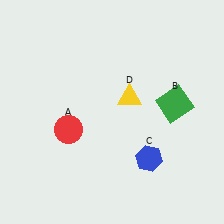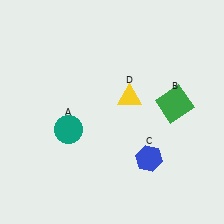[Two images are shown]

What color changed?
The circle (A) changed from red in Image 1 to teal in Image 2.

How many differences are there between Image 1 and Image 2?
There is 1 difference between the two images.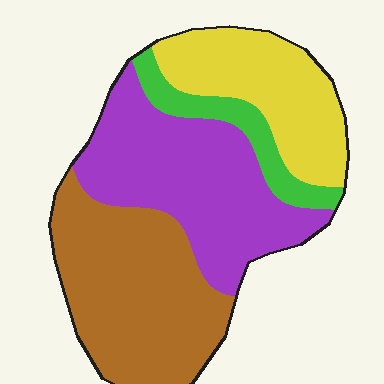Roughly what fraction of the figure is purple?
Purple takes up about one third (1/3) of the figure.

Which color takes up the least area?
Green, at roughly 10%.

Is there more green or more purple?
Purple.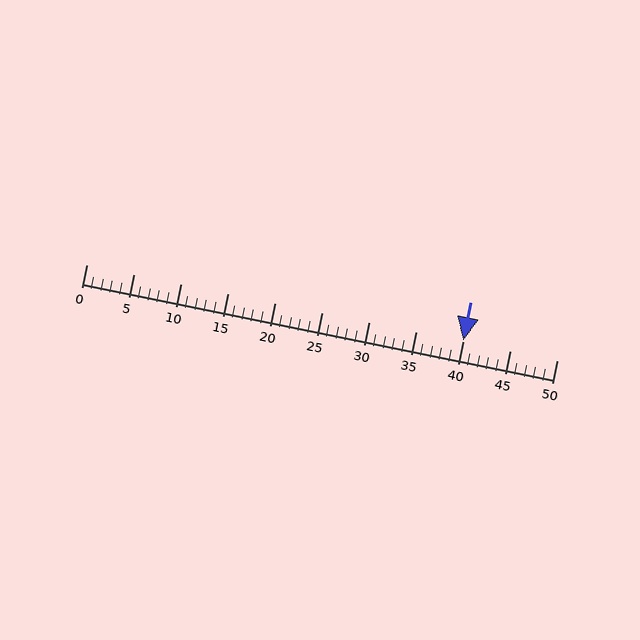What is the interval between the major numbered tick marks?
The major tick marks are spaced 5 units apart.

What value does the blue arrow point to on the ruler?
The blue arrow points to approximately 40.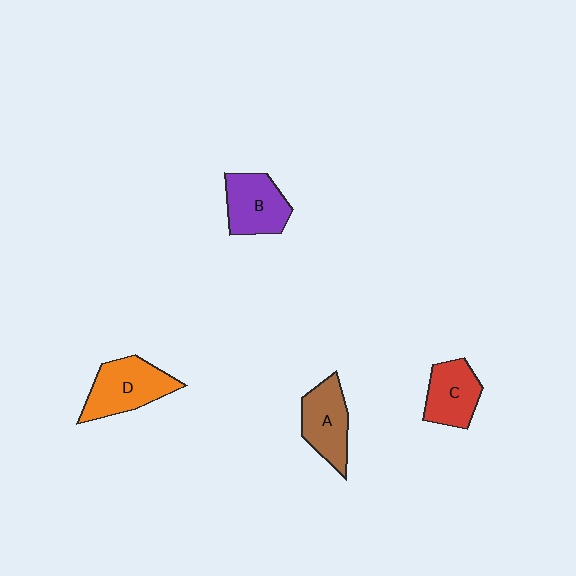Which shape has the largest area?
Shape D (orange).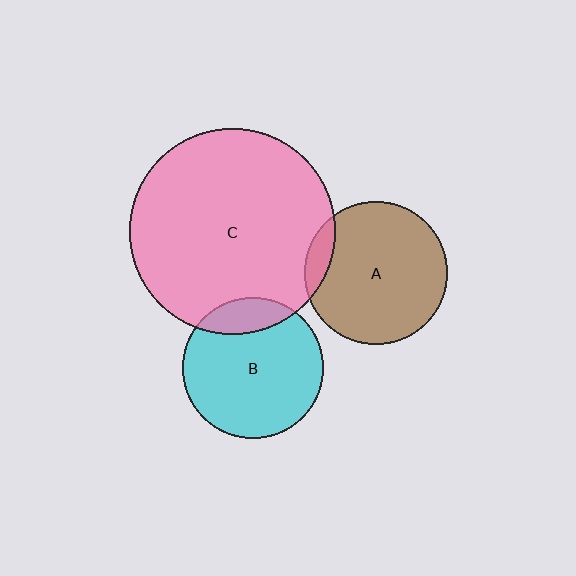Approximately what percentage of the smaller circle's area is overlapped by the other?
Approximately 10%.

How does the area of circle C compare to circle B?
Approximately 2.1 times.